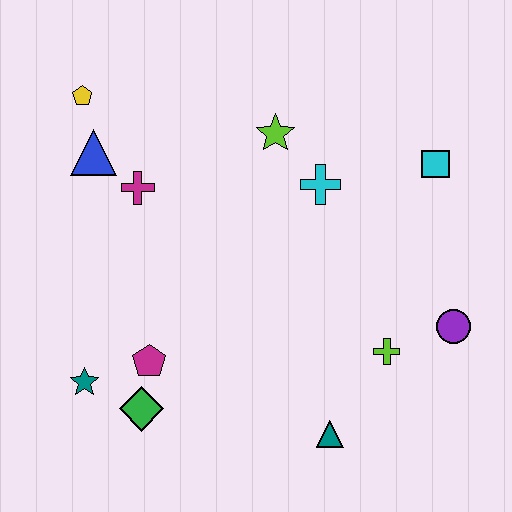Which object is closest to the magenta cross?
The blue triangle is closest to the magenta cross.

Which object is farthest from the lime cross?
The yellow pentagon is farthest from the lime cross.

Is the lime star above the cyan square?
Yes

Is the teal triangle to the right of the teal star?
Yes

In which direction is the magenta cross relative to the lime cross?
The magenta cross is to the left of the lime cross.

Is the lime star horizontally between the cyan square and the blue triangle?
Yes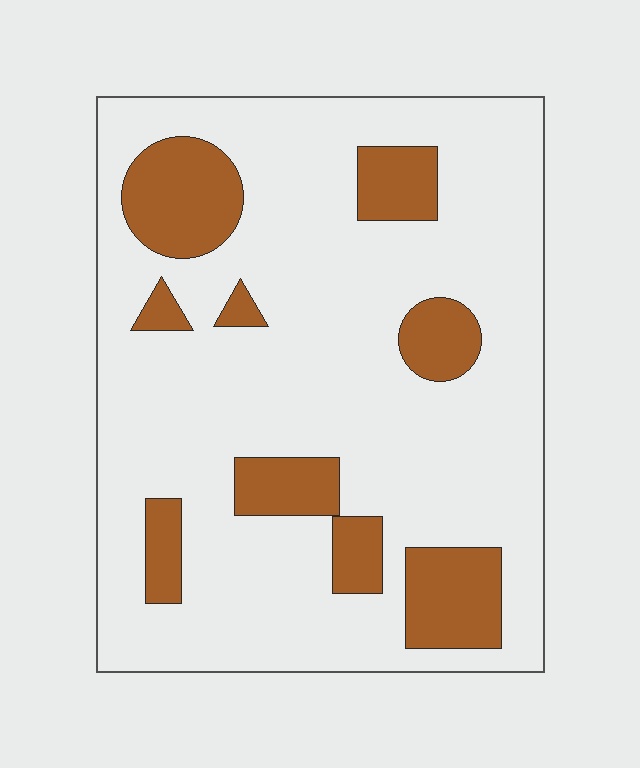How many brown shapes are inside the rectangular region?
9.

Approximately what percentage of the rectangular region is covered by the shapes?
Approximately 20%.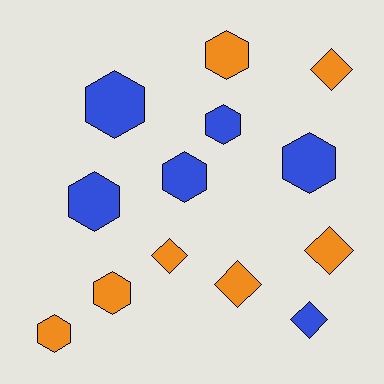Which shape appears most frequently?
Hexagon, with 8 objects.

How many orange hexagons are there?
There are 3 orange hexagons.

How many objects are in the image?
There are 13 objects.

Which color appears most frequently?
Orange, with 7 objects.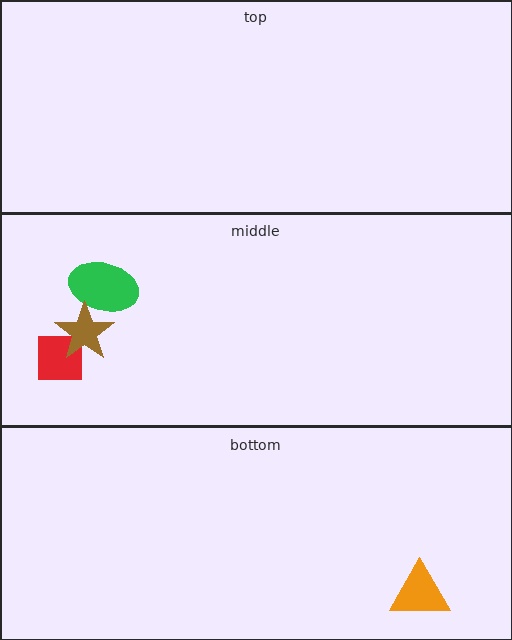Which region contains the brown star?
The middle region.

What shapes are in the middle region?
The red square, the green ellipse, the brown star.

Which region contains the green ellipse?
The middle region.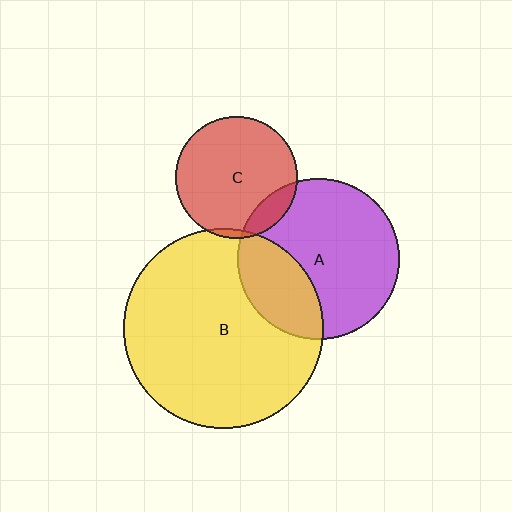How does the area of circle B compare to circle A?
Approximately 1.5 times.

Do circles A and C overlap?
Yes.